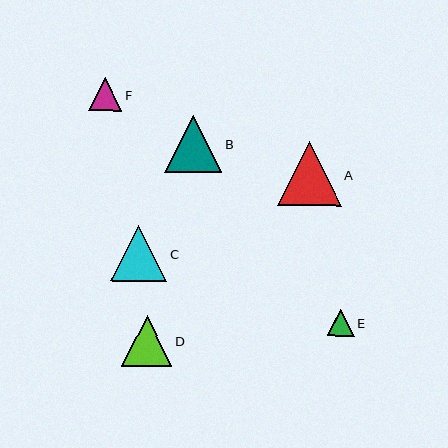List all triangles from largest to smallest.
From largest to smallest: A, B, C, D, F, E.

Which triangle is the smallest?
Triangle E is the smallest with a size of approximately 27 pixels.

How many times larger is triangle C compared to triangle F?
Triangle C is approximately 1.7 times the size of triangle F.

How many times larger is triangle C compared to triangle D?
Triangle C is approximately 1.1 times the size of triangle D.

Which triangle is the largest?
Triangle A is the largest with a size of approximately 63 pixels.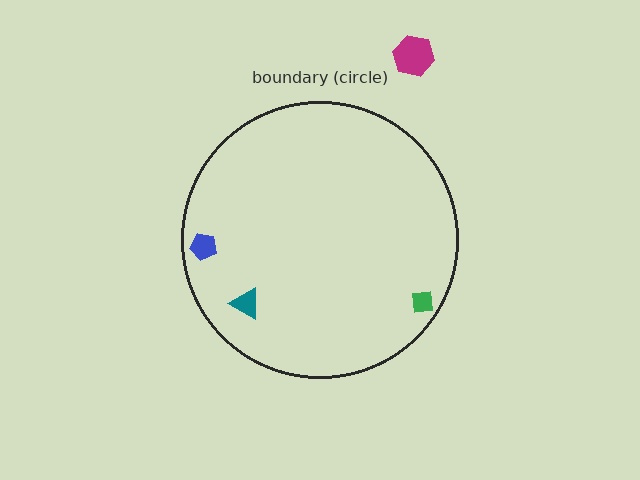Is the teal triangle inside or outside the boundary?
Inside.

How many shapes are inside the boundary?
3 inside, 1 outside.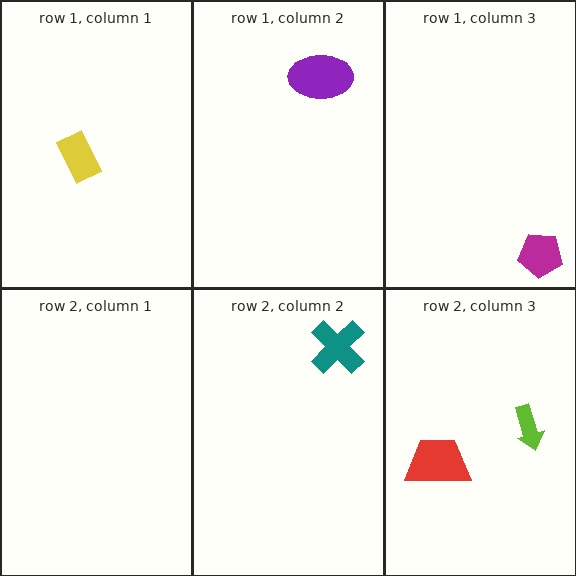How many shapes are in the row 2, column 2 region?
1.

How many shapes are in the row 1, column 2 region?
1.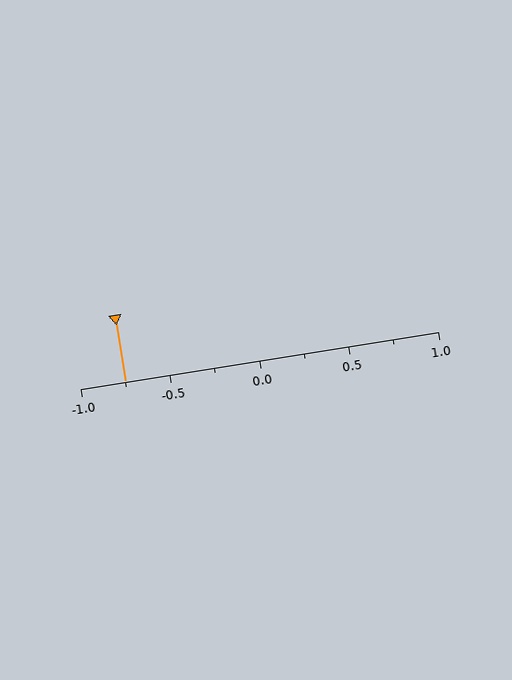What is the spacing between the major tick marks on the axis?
The major ticks are spaced 0.5 apart.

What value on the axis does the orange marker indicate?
The marker indicates approximately -0.75.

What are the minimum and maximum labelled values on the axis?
The axis runs from -1.0 to 1.0.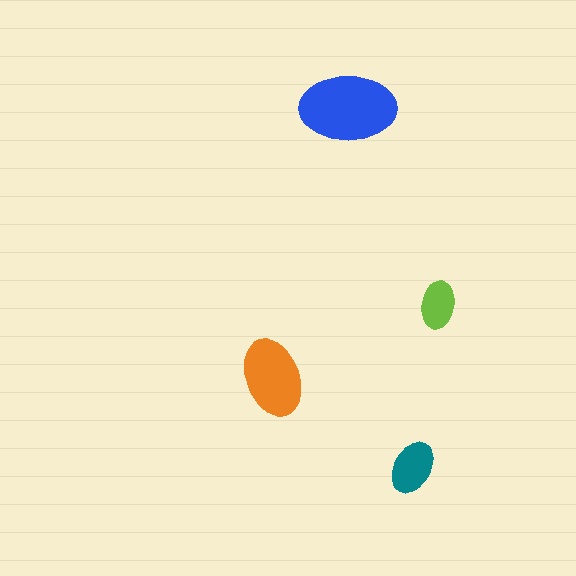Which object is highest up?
The blue ellipse is topmost.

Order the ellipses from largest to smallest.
the blue one, the orange one, the teal one, the lime one.